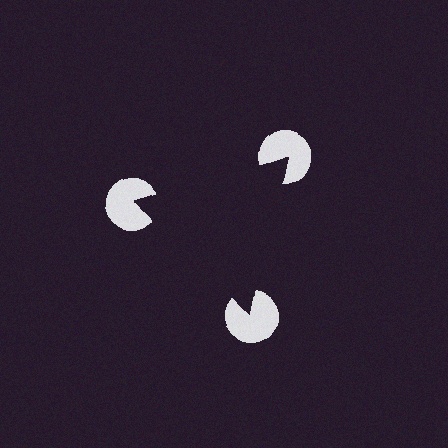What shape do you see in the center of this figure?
An illusory triangle — its edges are inferred from the aligned wedge cuts in the pac-man discs, not physically drawn.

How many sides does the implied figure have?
3 sides.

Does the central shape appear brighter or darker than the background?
It typically appears slightly darker than the background, even though no actual brightness change is drawn.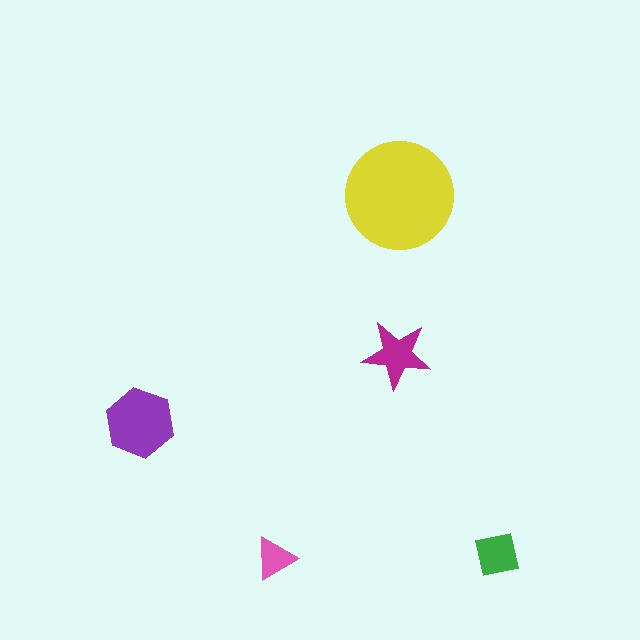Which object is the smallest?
The pink triangle.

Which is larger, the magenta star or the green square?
The magenta star.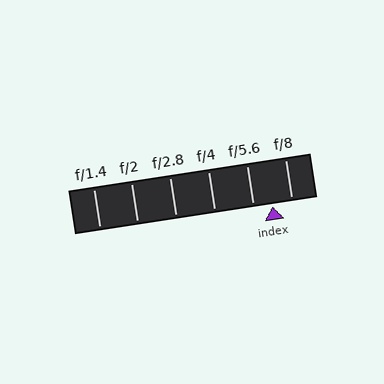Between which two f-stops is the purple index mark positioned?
The index mark is between f/5.6 and f/8.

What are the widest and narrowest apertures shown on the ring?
The widest aperture shown is f/1.4 and the narrowest is f/8.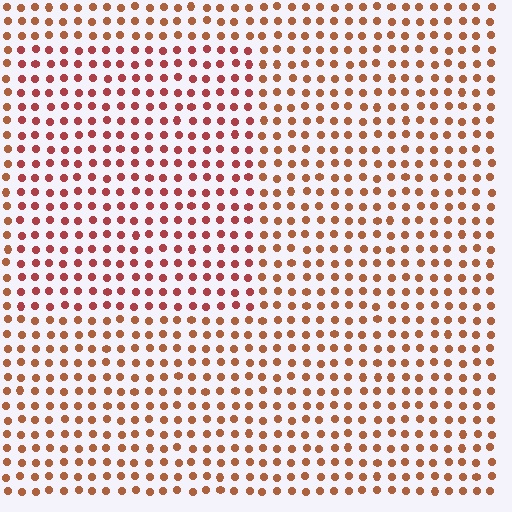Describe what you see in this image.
The image is filled with small brown elements in a uniform arrangement. A rectangle-shaped region is visible where the elements are tinted to a slightly different hue, forming a subtle color boundary.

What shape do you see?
I see a rectangle.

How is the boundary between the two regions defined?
The boundary is defined purely by a slight shift in hue (about 24 degrees). Spacing, size, and orientation are identical on both sides.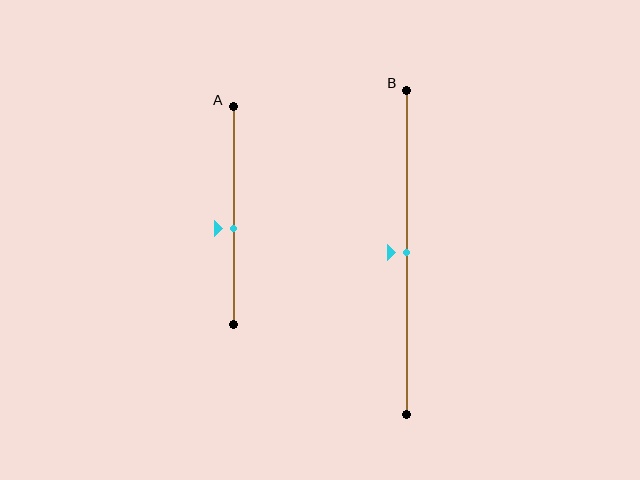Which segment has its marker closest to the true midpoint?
Segment B has its marker closest to the true midpoint.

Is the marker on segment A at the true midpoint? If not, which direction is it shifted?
No, the marker on segment A is shifted downward by about 6% of the segment length.